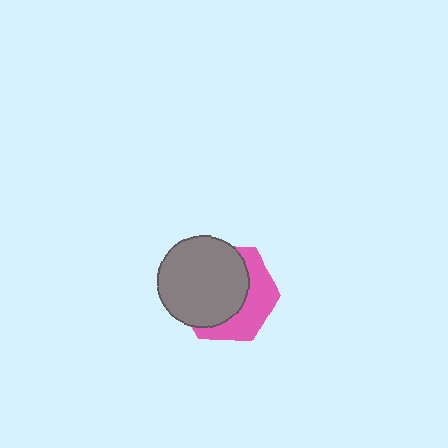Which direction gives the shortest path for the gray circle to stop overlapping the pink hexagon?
Moving toward the upper-left gives the shortest separation.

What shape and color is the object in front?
The object in front is a gray circle.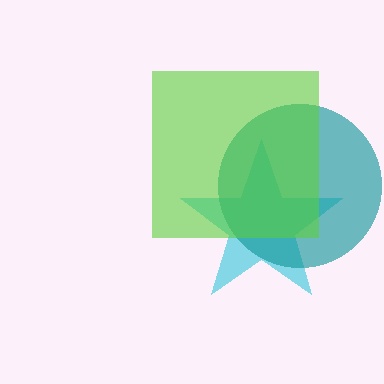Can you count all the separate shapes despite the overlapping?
Yes, there are 3 separate shapes.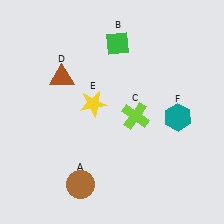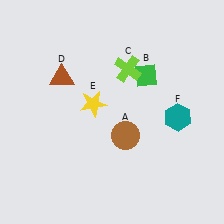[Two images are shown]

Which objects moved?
The objects that moved are: the brown circle (A), the green diamond (B), the lime cross (C).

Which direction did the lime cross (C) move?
The lime cross (C) moved up.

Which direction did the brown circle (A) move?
The brown circle (A) moved up.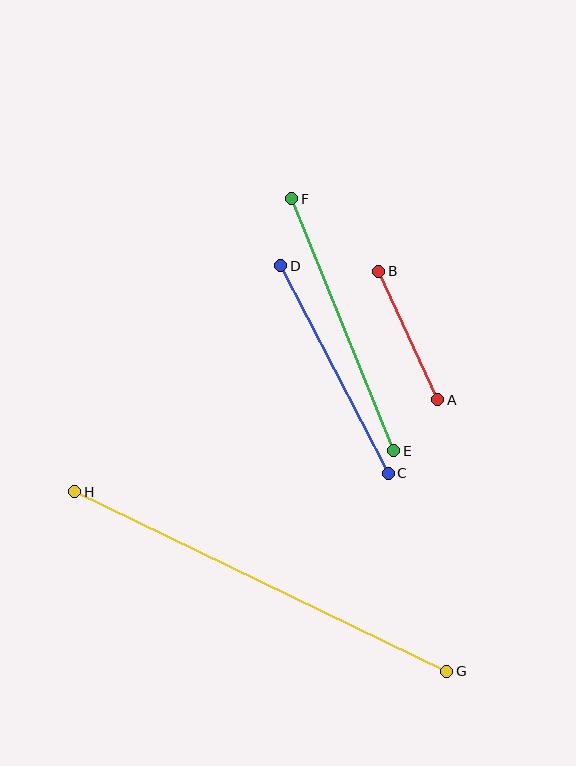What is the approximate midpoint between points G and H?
The midpoint is at approximately (261, 582) pixels.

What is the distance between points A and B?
The distance is approximately 142 pixels.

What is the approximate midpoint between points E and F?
The midpoint is at approximately (343, 325) pixels.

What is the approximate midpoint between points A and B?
The midpoint is at approximately (408, 336) pixels.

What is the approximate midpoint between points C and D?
The midpoint is at approximately (335, 370) pixels.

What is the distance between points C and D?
The distance is approximately 234 pixels.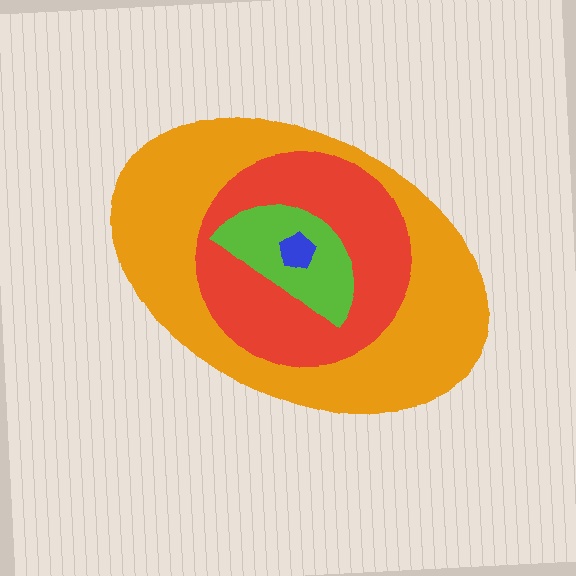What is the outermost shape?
The orange ellipse.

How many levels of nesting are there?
4.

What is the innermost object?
The blue pentagon.